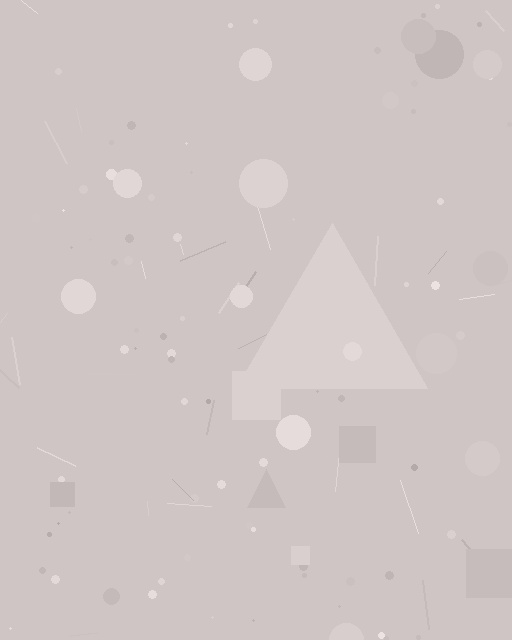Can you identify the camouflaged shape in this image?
The camouflaged shape is a triangle.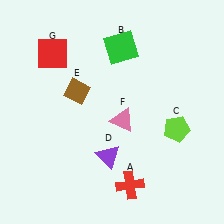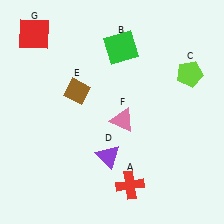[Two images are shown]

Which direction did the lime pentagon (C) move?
The lime pentagon (C) moved up.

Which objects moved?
The objects that moved are: the lime pentagon (C), the red square (G).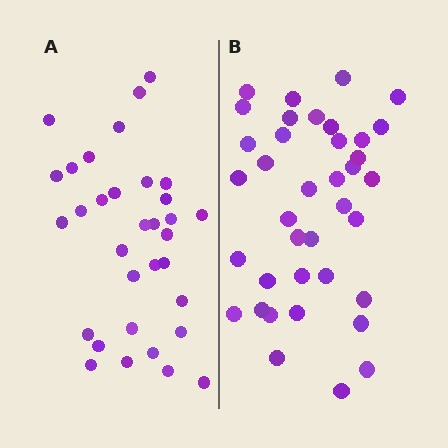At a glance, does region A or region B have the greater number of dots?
Region B (the right region) has more dots.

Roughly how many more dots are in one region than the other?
Region B has about 5 more dots than region A.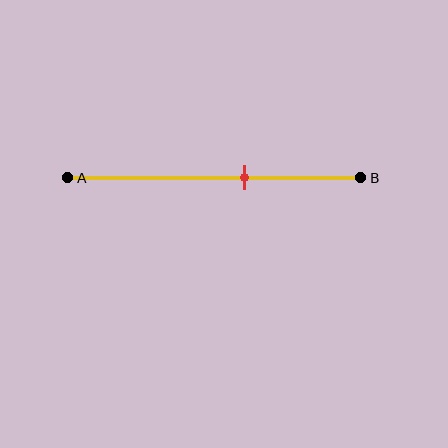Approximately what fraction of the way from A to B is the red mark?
The red mark is approximately 60% of the way from A to B.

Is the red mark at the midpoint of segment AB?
No, the mark is at about 60% from A, not at the 50% midpoint.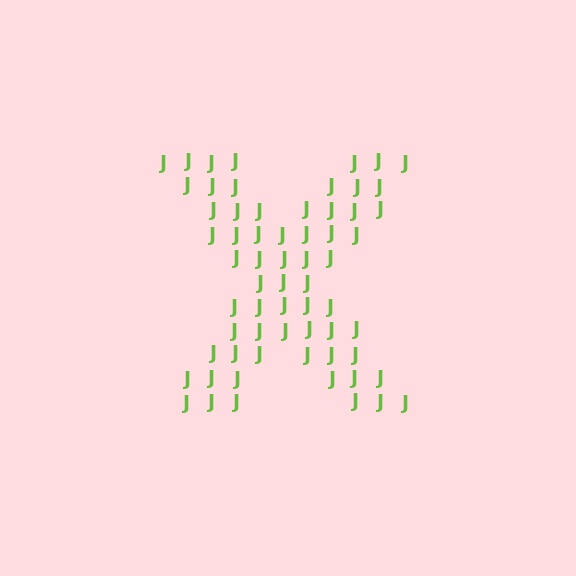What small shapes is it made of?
It is made of small letter J's.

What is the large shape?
The large shape is the letter X.